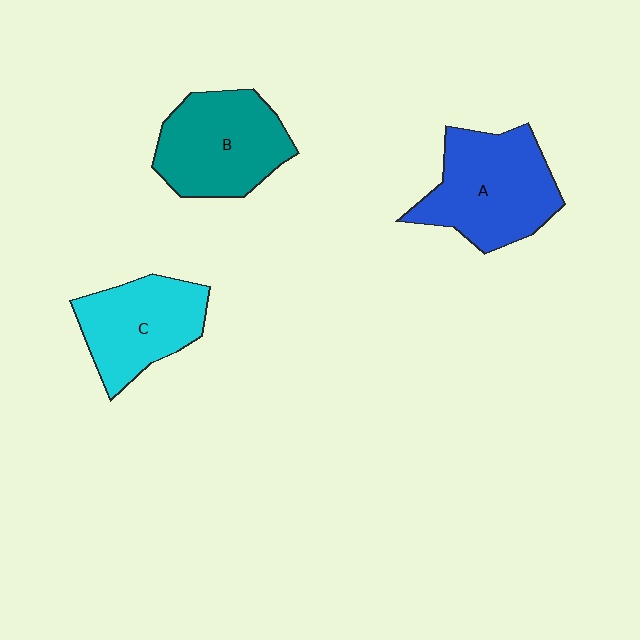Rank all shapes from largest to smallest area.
From largest to smallest: A (blue), B (teal), C (cyan).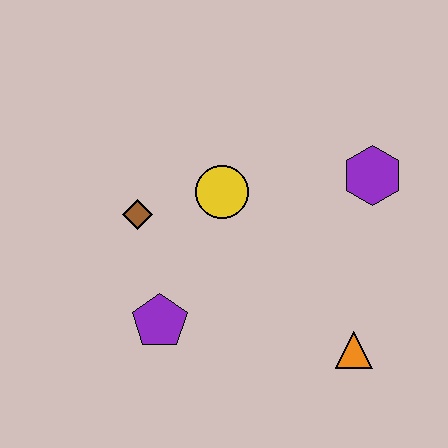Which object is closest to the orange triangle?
The purple hexagon is closest to the orange triangle.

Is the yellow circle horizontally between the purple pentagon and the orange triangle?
Yes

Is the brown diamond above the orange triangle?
Yes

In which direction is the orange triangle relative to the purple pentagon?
The orange triangle is to the right of the purple pentagon.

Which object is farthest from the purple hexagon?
The purple pentagon is farthest from the purple hexagon.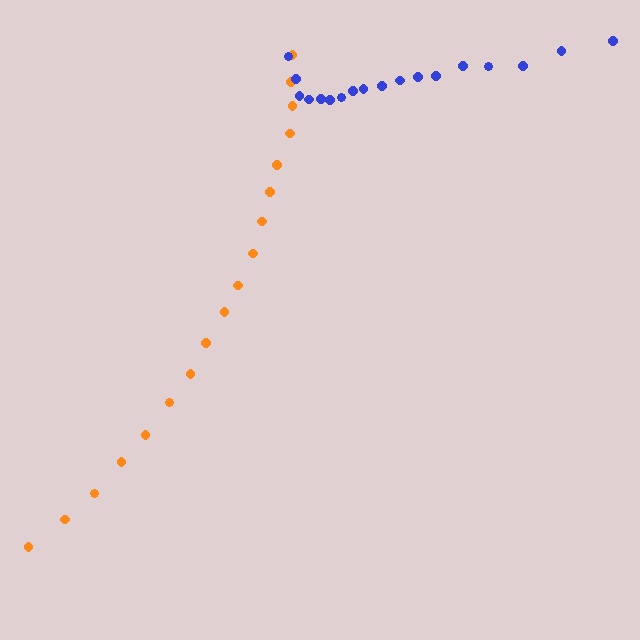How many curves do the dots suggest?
There are 2 distinct paths.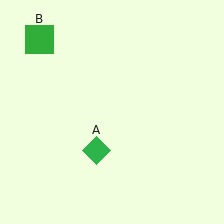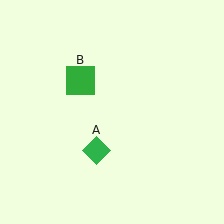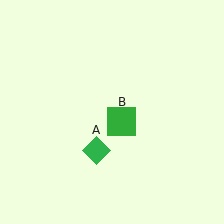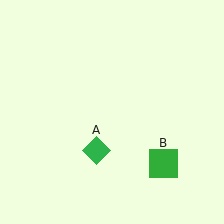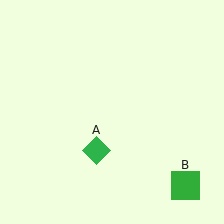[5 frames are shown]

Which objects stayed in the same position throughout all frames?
Green diamond (object A) remained stationary.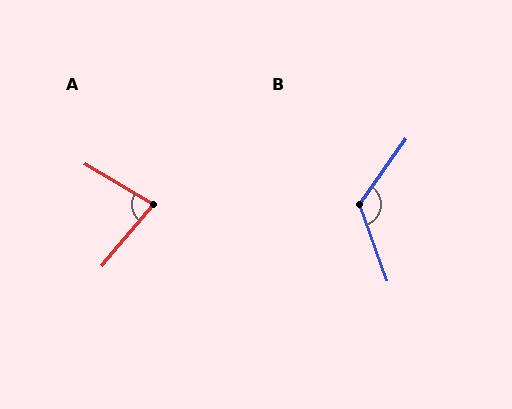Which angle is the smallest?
A, at approximately 81 degrees.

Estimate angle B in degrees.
Approximately 125 degrees.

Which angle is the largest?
B, at approximately 125 degrees.